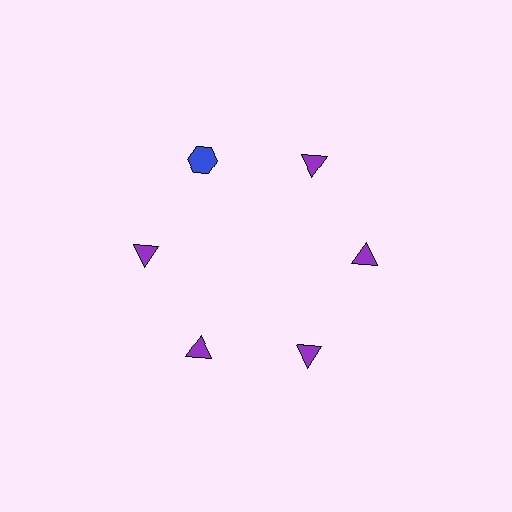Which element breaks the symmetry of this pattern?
The blue hexagon at roughly the 11 o'clock position breaks the symmetry. All other shapes are purple triangles.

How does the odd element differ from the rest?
It differs in both color (blue instead of purple) and shape (hexagon instead of triangle).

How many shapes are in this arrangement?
There are 6 shapes arranged in a ring pattern.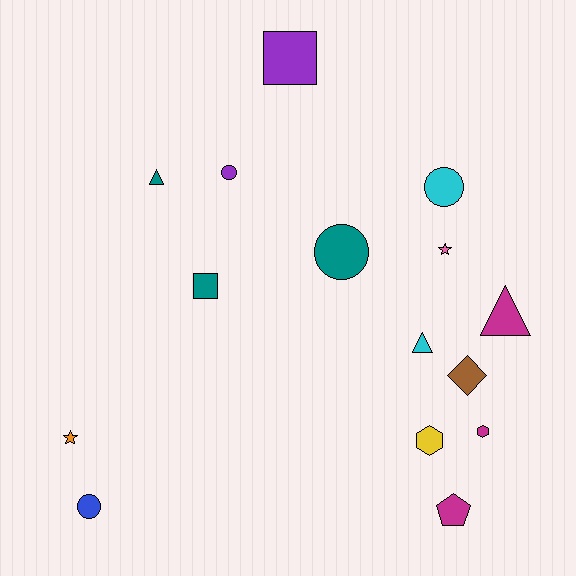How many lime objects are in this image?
There are no lime objects.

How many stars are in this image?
There are 2 stars.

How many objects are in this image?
There are 15 objects.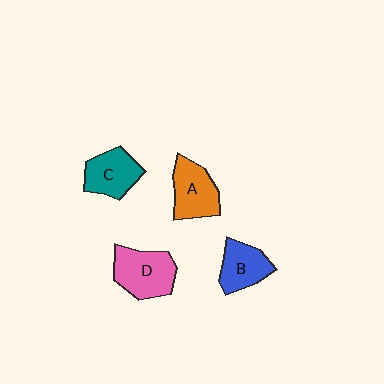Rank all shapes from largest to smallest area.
From largest to smallest: D (pink), A (orange), C (teal), B (blue).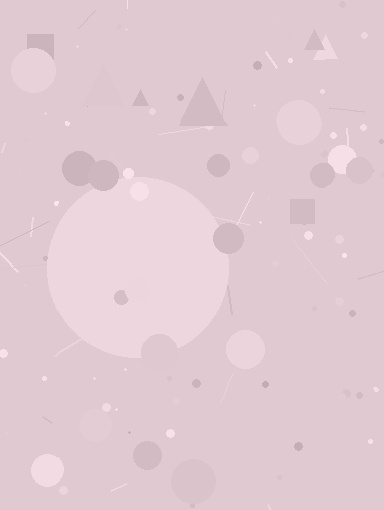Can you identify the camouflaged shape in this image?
The camouflaged shape is a circle.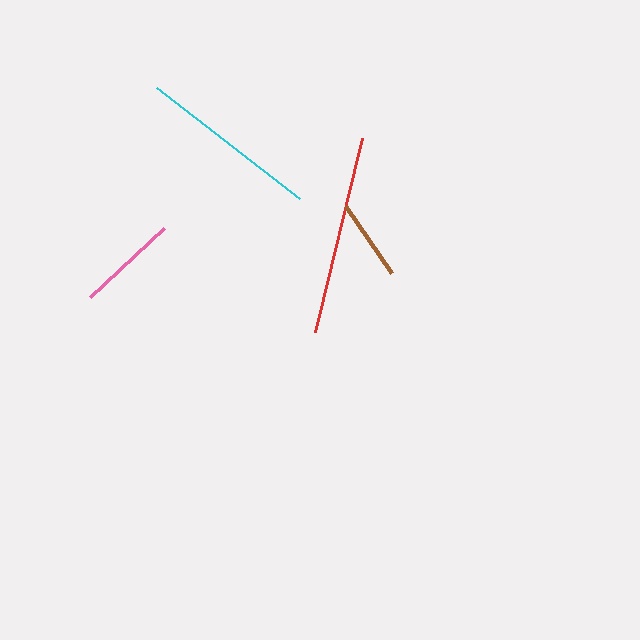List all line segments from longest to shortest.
From longest to shortest: red, cyan, pink, brown.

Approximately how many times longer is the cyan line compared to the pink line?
The cyan line is approximately 1.8 times the length of the pink line.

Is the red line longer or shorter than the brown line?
The red line is longer than the brown line.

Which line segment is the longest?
The red line is the longest at approximately 200 pixels.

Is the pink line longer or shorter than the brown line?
The pink line is longer than the brown line.